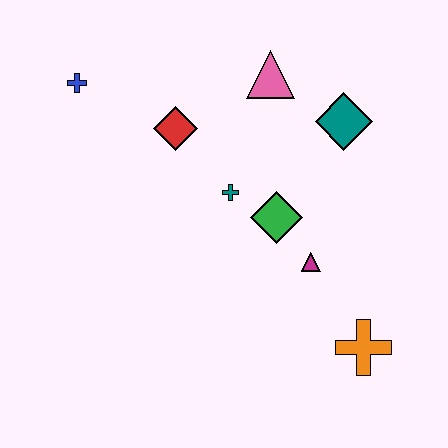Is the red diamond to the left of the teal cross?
Yes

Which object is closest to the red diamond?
The teal cross is closest to the red diamond.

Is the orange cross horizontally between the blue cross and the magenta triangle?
No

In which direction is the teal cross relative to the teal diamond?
The teal cross is to the left of the teal diamond.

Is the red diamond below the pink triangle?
Yes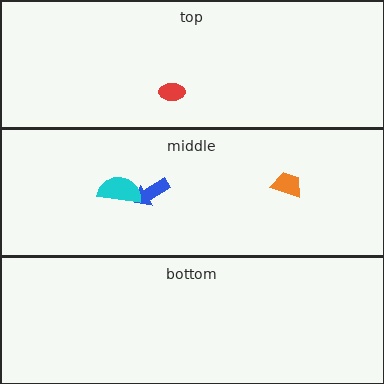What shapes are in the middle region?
The blue arrow, the cyan semicircle, the orange trapezoid.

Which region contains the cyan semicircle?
The middle region.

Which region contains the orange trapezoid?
The middle region.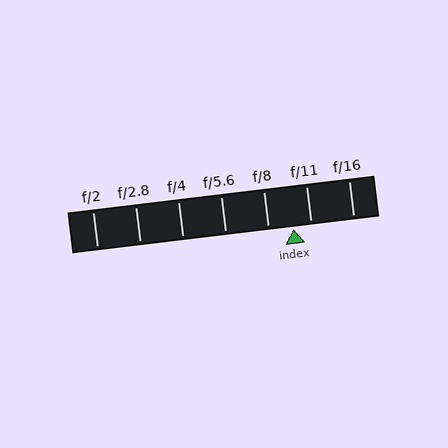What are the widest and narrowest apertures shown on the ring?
The widest aperture shown is f/2 and the narrowest is f/16.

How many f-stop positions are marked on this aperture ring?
There are 7 f-stop positions marked.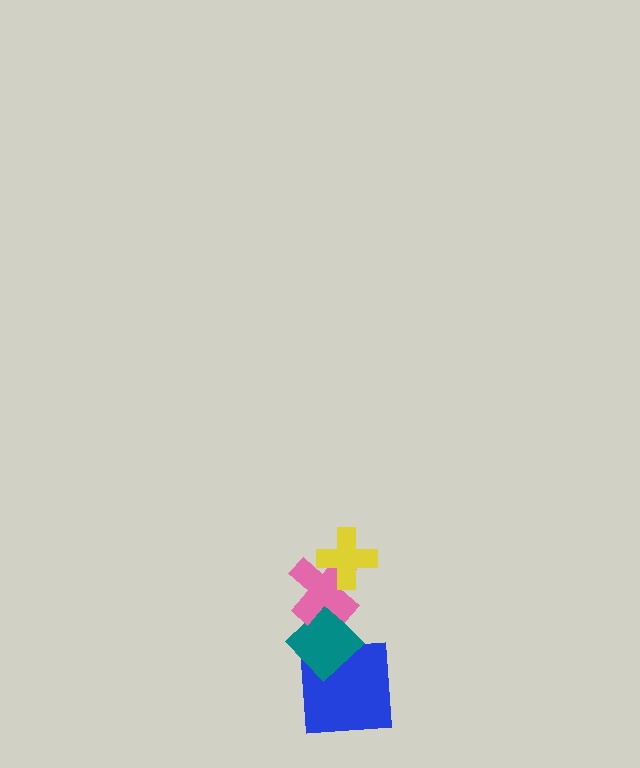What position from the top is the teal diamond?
The teal diamond is 3rd from the top.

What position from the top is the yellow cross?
The yellow cross is 1st from the top.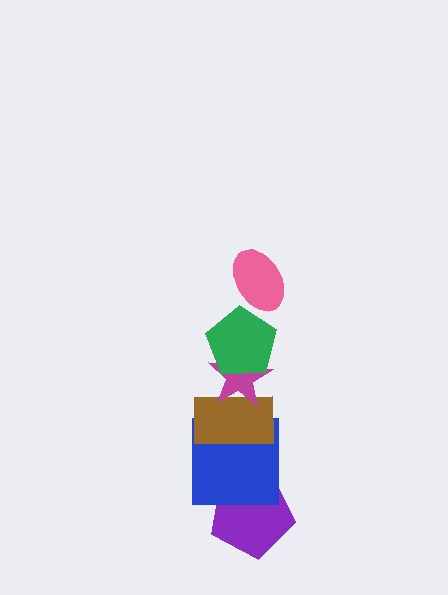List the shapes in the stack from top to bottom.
From top to bottom: the pink ellipse, the green pentagon, the magenta star, the brown rectangle, the blue square, the purple pentagon.